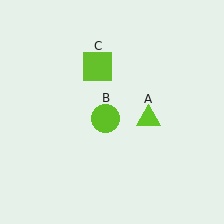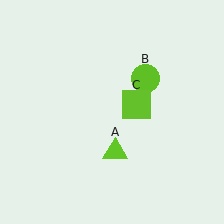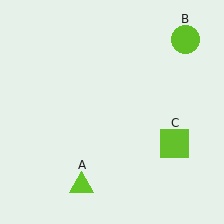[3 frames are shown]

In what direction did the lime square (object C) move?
The lime square (object C) moved down and to the right.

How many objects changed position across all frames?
3 objects changed position: lime triangle (object A), lime circle (object B), lime square (object C).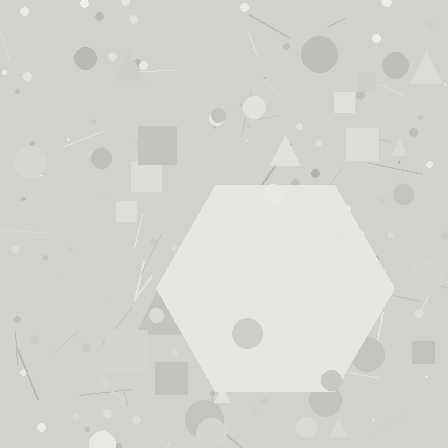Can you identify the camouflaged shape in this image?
The camouflaged shape is a hexagon.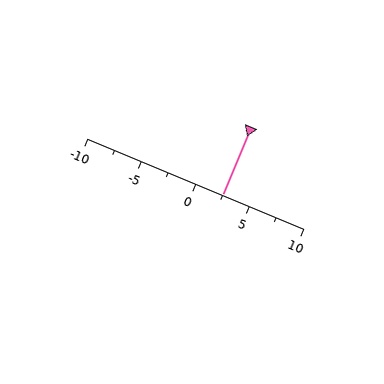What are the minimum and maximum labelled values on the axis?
The axis runs from -10 to 10.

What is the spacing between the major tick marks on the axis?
The major ticks are spaced 5 apart.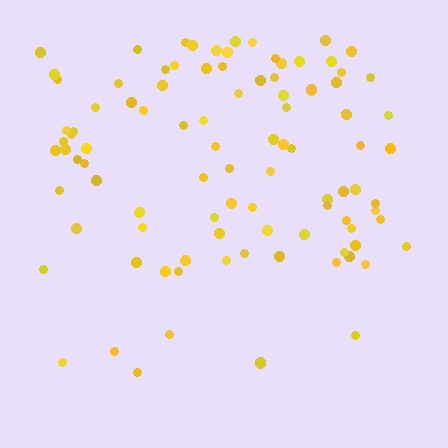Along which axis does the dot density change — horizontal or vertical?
Vertical.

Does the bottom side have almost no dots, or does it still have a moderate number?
Still a moderate number, just noticeably fewer than the top.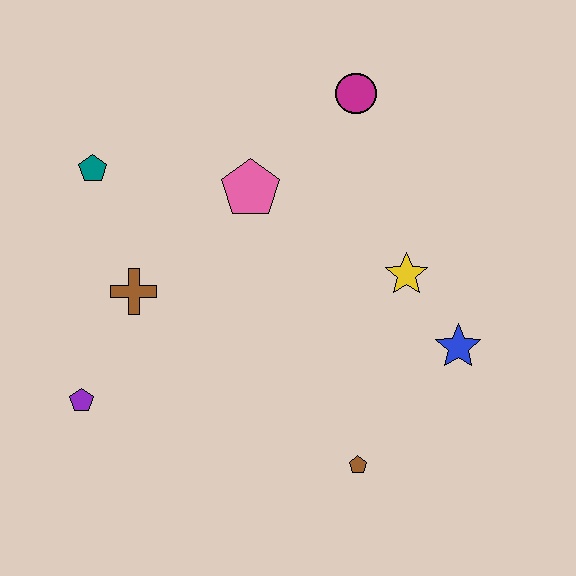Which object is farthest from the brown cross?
The blue star is farthest from the brown cross.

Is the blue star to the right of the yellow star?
Yes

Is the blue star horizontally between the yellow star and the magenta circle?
No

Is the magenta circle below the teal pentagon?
No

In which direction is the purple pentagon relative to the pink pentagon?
The purple pentagon is below the pink pentagon.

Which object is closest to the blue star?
The yellow star is closest to the blue star.